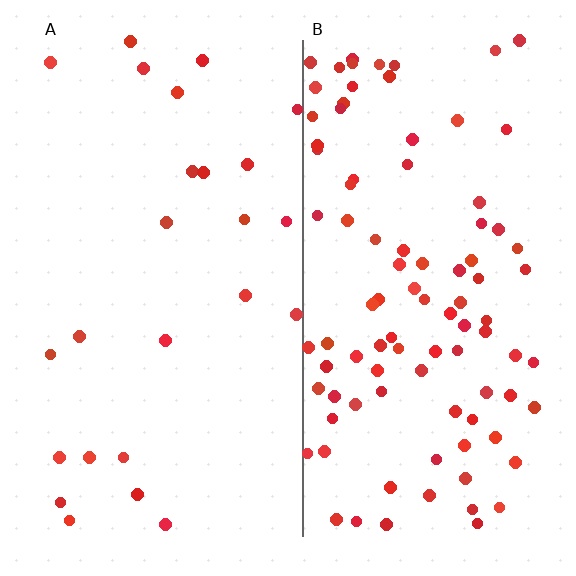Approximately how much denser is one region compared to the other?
Approximately 3.9× — region B over region A.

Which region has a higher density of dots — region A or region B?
B (the right).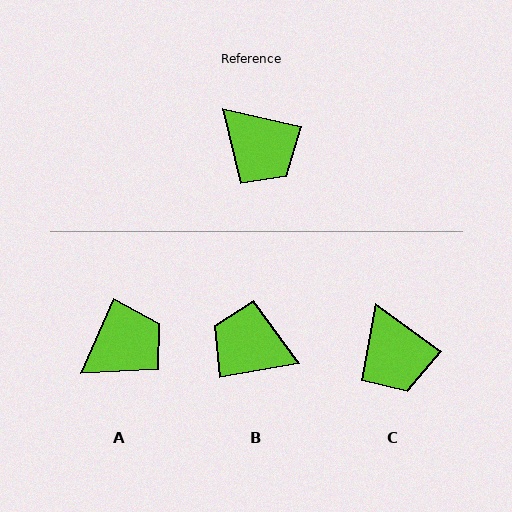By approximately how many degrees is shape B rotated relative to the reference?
Approximately 157 degrees clockwise.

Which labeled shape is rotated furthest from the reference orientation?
B, about 157 degrees away.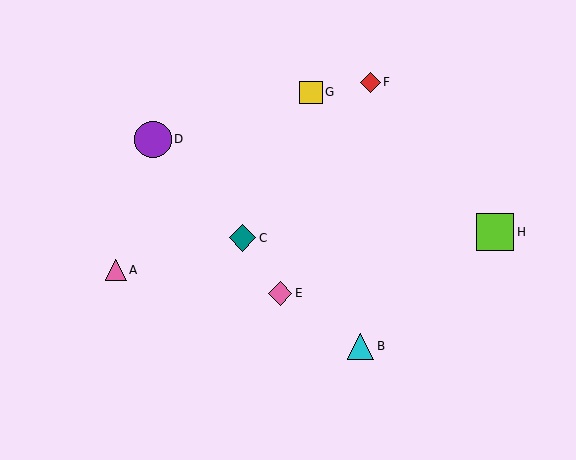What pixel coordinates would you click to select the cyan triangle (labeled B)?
Click at (361, 346) to select the cyan triangle B.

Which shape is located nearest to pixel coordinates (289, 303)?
The pink diamond (labeled E) at (280, 293) is nearest to that location.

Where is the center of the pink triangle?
The center of the pink triangle is at (116, 270).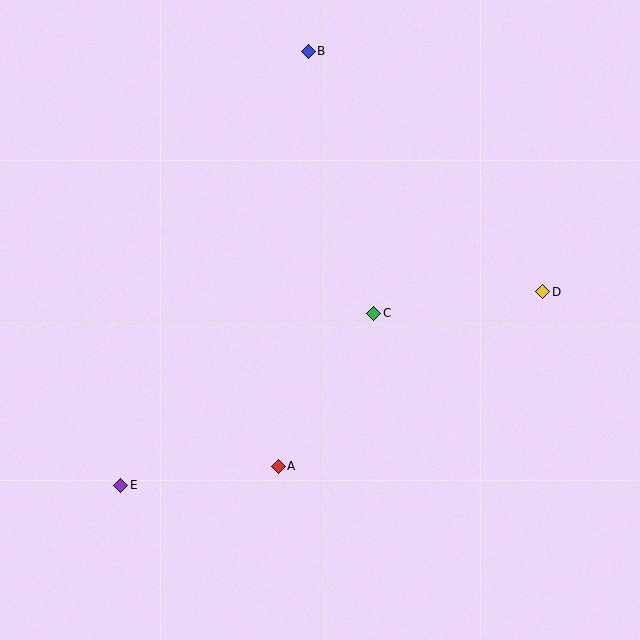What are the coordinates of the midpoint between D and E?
The midpoint between D and E is at (332, 389).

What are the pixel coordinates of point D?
Point D is at (543, 292).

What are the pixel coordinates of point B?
Point B is at (308, 51).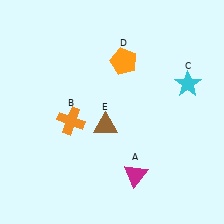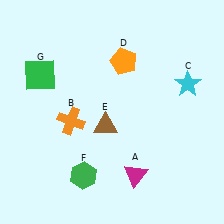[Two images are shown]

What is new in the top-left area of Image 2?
A green square (G) was added in the top-left area of Image 2.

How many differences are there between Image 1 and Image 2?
There are 2 differences between the two images.